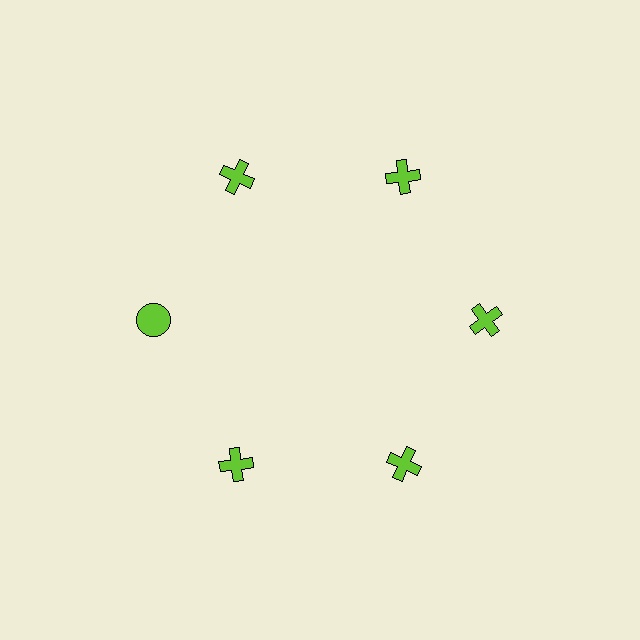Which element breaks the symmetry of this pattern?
The lime circle at roughly the 9 o'clock position breaks the symmetry. All other shapes are lime crosses.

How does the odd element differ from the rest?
It has a different shape: circle instead of cross.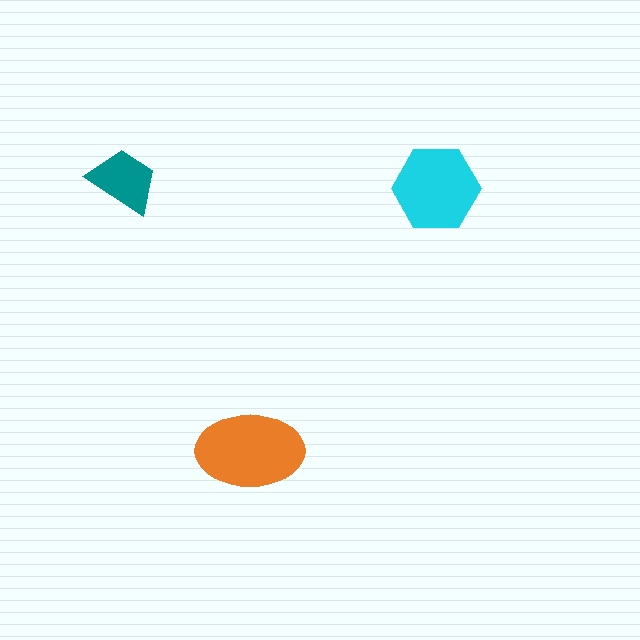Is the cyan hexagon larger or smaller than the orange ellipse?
Smaller.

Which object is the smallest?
The teal trapezoid.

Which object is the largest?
The orange ellipse.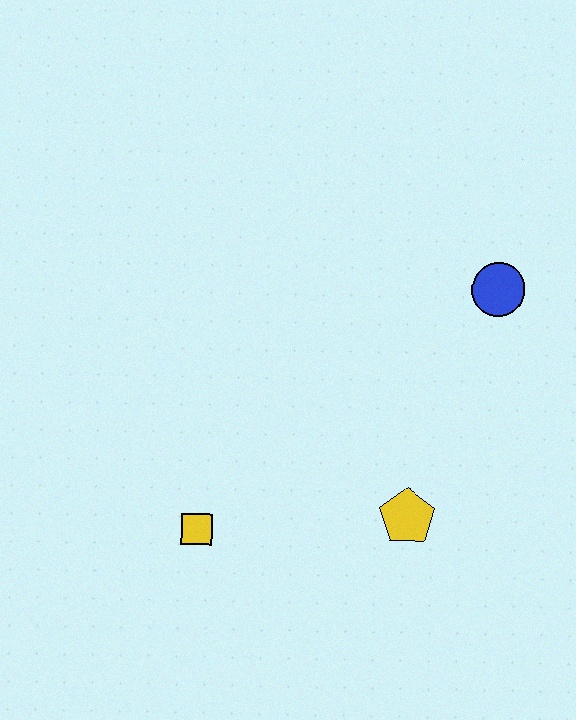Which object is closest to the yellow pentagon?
The yellow square is closest to the yellow pentagon.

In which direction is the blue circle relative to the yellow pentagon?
The blue circle is above the yellow pentagon.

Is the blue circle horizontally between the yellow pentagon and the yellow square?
No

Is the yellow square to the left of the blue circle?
Yes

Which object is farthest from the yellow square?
The blue circle is farthest from the yellow square.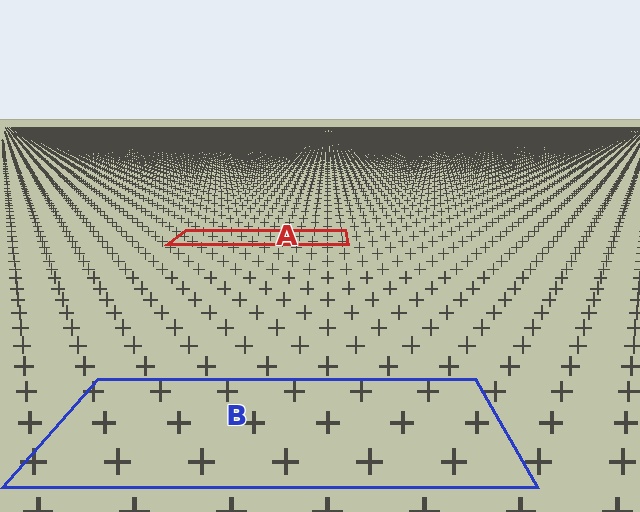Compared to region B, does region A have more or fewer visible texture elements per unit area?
Region A has more texture elements per unit area — they are packed more densely because it is farther away.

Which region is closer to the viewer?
Region B is closer. The texture elements there are larger and more spread out.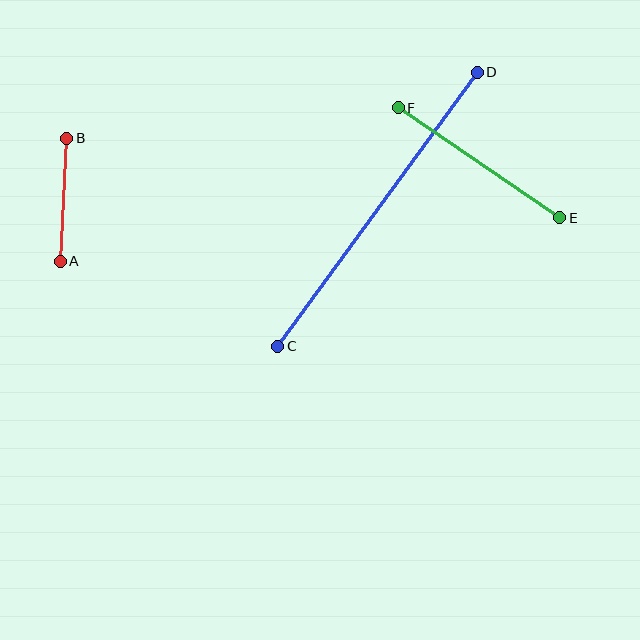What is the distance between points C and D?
The distance is approximately 339 pixels.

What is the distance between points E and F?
The distance is approximately 195 pixels.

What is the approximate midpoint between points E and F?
The midpoint is at approximately (479, 163) pixels.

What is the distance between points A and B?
The distance is approximately 123 pixels.